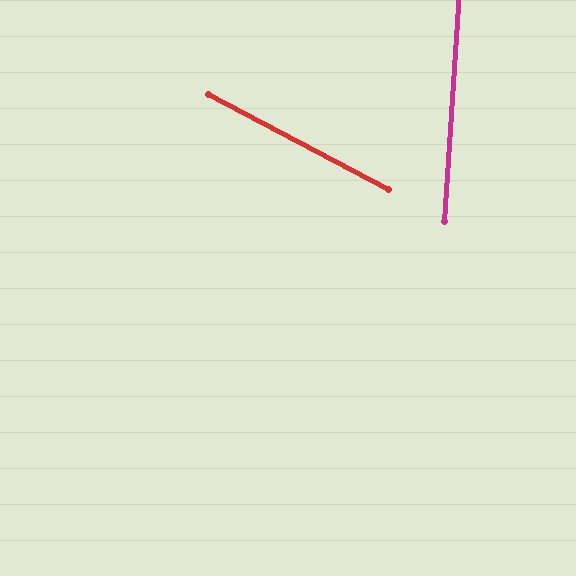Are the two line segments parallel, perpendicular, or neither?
Neither parallel nor perpendicular — they differ by about 66°.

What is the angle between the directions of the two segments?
Approximately 66 degrees.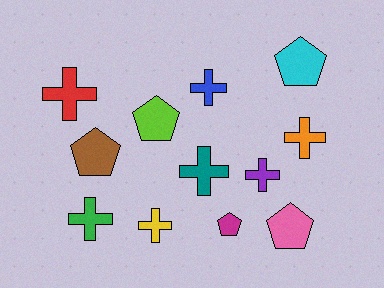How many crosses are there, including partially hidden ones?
There are 7 crosses.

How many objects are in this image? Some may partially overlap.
There are 12 objects.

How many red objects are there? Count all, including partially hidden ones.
There is 1 red object.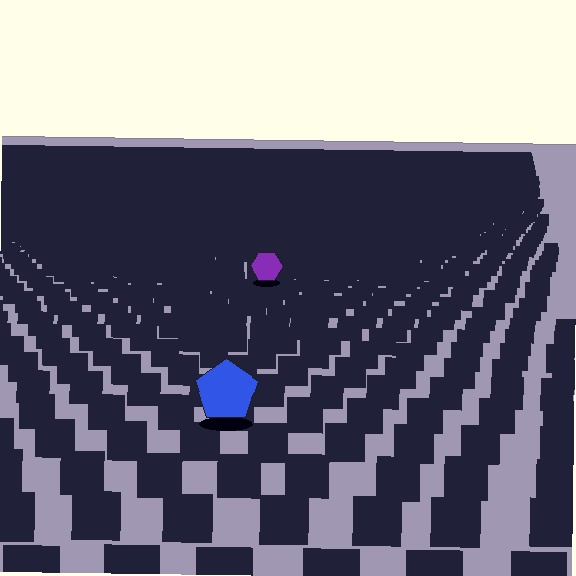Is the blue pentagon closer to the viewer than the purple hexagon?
Yes. The blue pentagon is closer — you can tell from the texture gradient: the ground texture is coarser near it.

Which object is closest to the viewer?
The blue pentagon is closest. The texture marks near it are larger and more spread out.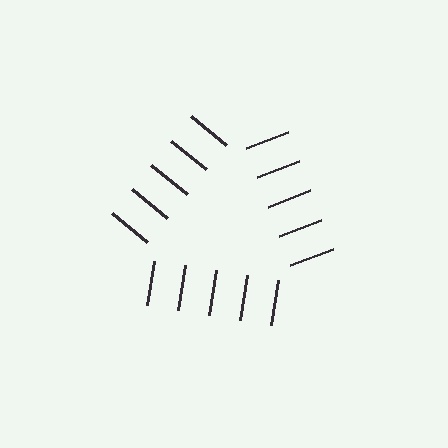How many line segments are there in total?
15 — 5 along each of the 3 edges.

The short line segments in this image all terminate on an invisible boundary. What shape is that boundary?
An illusory triangle — the line segments terminate on its edges but no continuous stroke is drawn.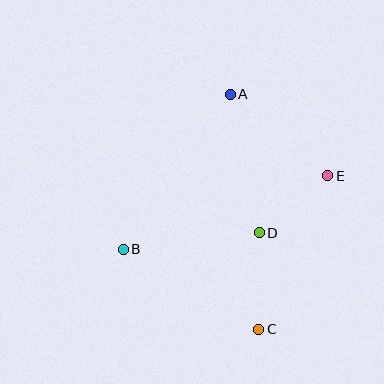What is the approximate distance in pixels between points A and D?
The distance between A and D is approximately 142 pixels.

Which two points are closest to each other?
Points D and E are closest to each other.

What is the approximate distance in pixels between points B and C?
The distance between B and C is approximately 158 pixels.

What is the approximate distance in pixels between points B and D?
The distance between B and D is approximately 137 pixels.